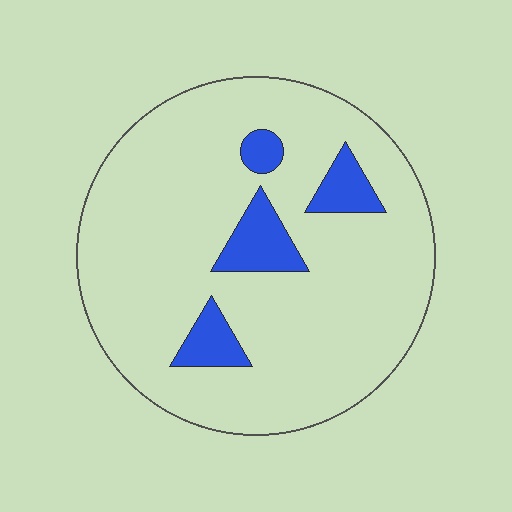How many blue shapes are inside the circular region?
4.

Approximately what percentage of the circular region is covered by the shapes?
Approximately 10%.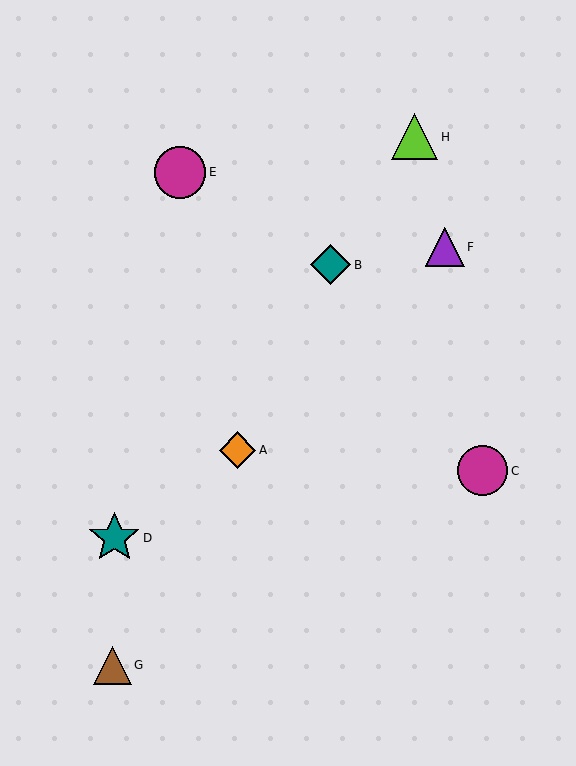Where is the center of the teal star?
The center of the teal star is at (114, 538).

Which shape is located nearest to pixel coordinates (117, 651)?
The brown triangle (labeled G) at (112, 665) is nearest to that location.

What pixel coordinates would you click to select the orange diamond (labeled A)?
Click at (238, 450) to select the orange diamond A.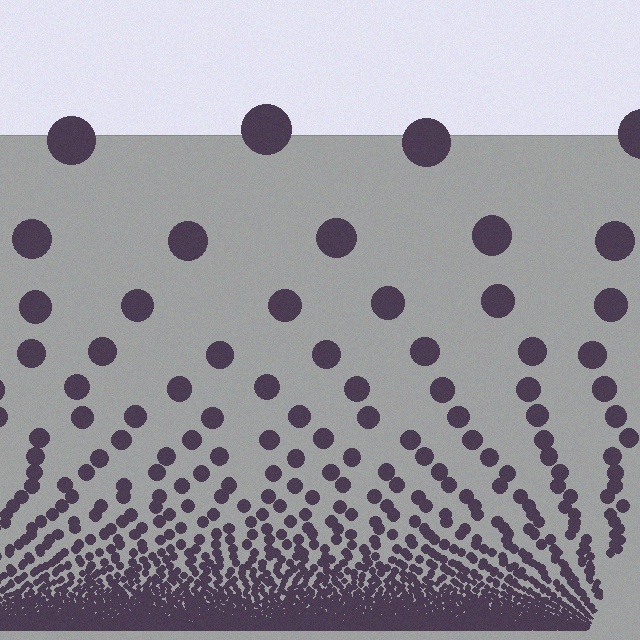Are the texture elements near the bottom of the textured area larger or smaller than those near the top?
Smaller. The gradient is inverted — elements near the bottom are smaller and denser.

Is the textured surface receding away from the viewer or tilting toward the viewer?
The surface appears to tilt toward the viewer. Texture elements get larger and sparser toward the top.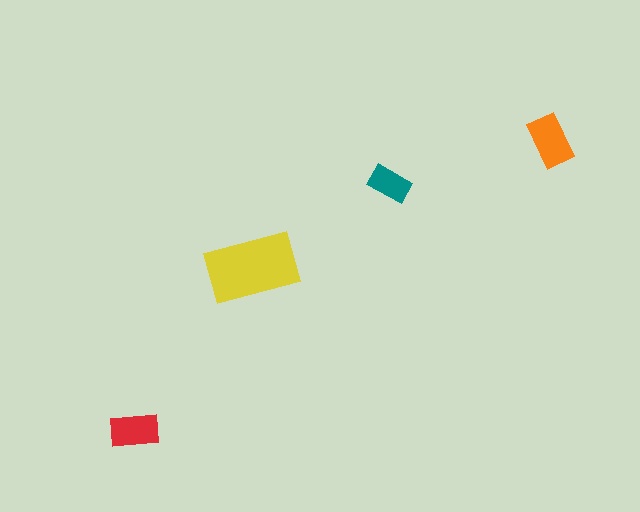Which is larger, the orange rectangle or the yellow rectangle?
The yellow one.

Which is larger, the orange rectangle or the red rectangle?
The orange one.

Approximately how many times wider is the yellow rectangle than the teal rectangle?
About 2 times wider.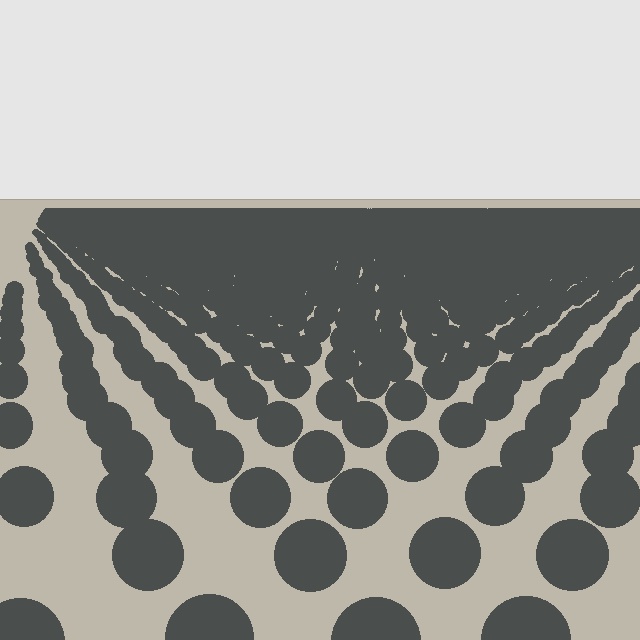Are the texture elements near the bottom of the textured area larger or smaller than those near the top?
Larger. Near the bottom, elements are closer to the viewer and appear at a bigger on-screen size.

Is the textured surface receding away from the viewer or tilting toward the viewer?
The surface is receding away from the viewer. Texture elements get smaller and denser toward the top.